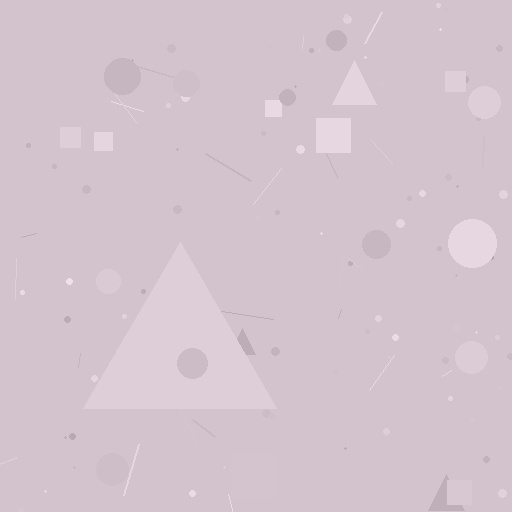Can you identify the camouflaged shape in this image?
The camouflaged shape is a triangle.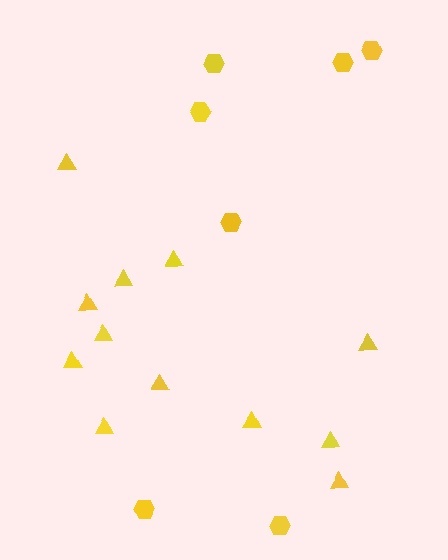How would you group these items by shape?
There are 2 groups: one group of triangles (12) and one group of hexagons (7).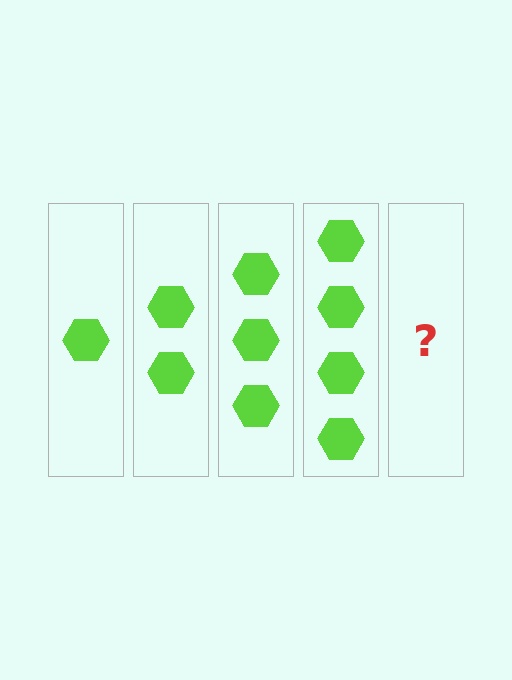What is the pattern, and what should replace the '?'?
The pattern is that each step adds one more hexagon. The '?' should be 5 hexagons.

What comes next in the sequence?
The next element should be 5 hexagons.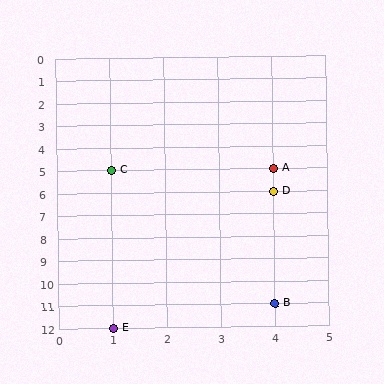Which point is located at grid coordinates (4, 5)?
Point A is at (4, 5).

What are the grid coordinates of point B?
Point B is at grid coordinates (4, 11).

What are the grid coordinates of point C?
Point C is at grid coordinates (1, 5).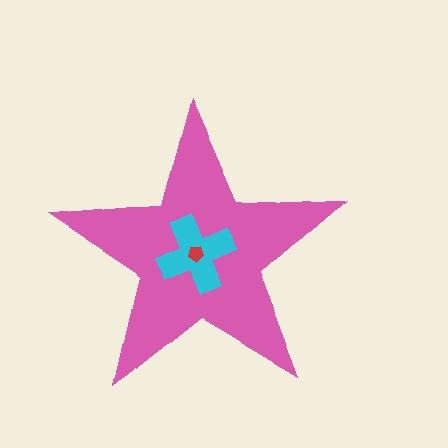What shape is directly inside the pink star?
The cyan cross.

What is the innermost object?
The red pentagon.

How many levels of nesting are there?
3.